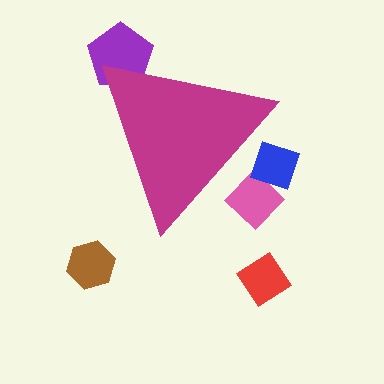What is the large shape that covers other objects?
A magenta triangle.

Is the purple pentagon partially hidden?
Yes, the purple pentagon is partially hidden behind the magenta triangle.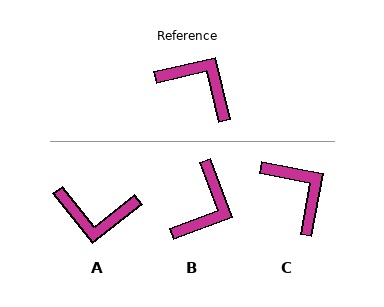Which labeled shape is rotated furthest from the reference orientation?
A, about 155 degrees away.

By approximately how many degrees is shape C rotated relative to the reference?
Approximately 24 degrees clockwise.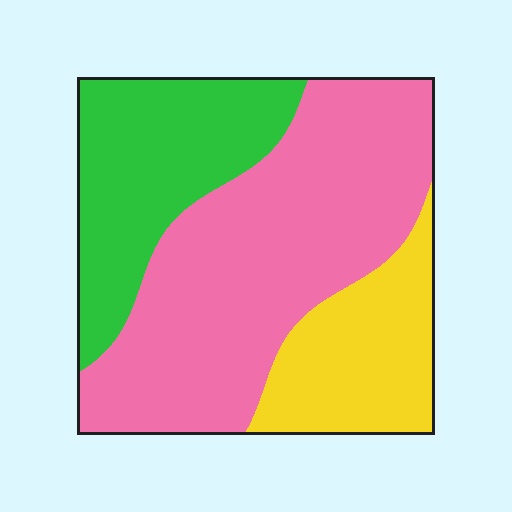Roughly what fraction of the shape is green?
Green covers 27% of the shape.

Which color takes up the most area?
Pink, at roughly 50%.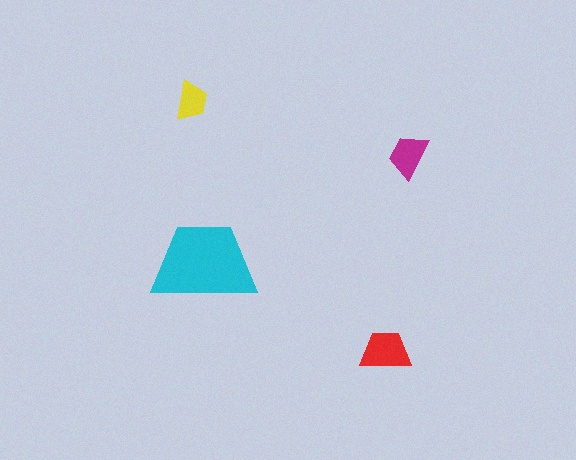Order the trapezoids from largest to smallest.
the cyan one, the red one, the magenta one, the yellow one.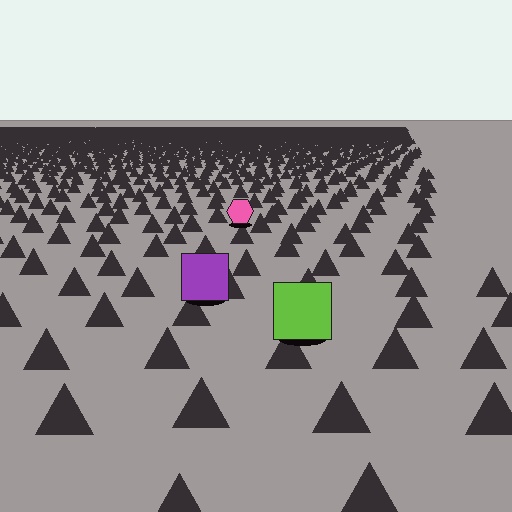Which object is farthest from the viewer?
The pink hexagon is farthest from the viewer. It appears smaller and the ground texture around it is denser.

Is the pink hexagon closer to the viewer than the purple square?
No. The purple square is closer — you can tell from the texture gradient: the ground texture is coarser near it.